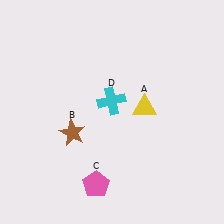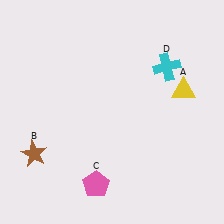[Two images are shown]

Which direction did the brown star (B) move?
The brown star (B) moved left.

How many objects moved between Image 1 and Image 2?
3 objects moved between the two images.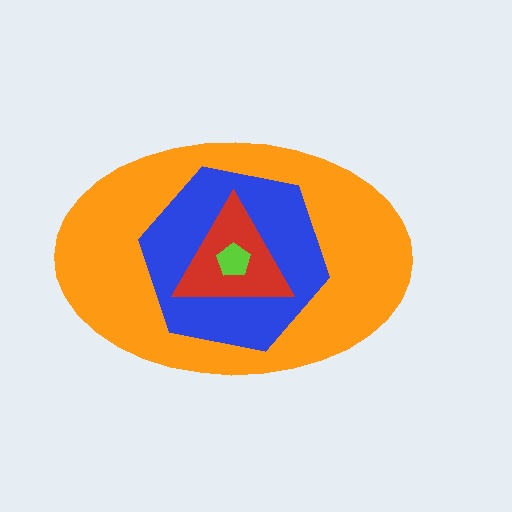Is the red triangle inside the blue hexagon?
Yes.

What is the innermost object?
The lime pentagon.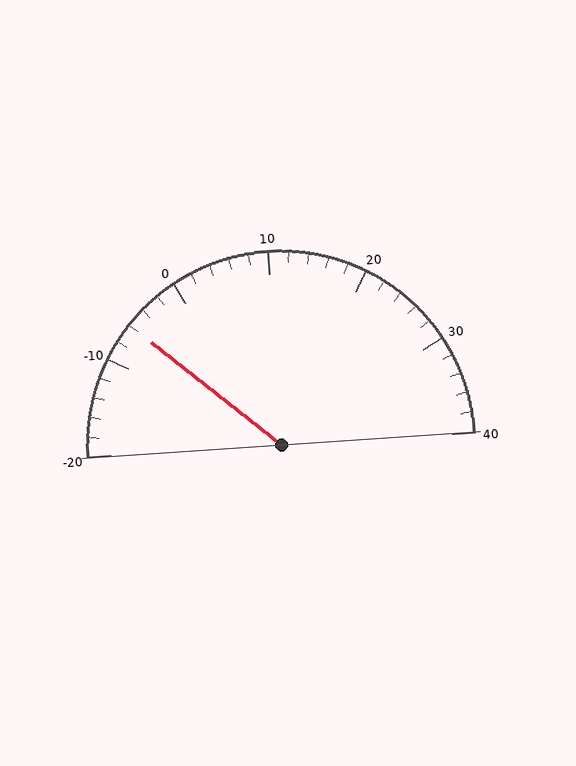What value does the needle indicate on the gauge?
The needle indicates approximately -6.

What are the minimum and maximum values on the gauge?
The gauge ranges from -20 to 40.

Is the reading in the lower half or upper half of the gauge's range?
The reading is in the lower half of the range (-20 to 40).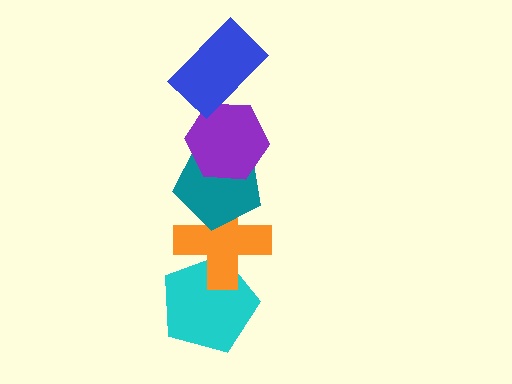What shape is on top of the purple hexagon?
The blue rectangle is on top of the purple hexagon.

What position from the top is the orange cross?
The orange cross is 4th from the top.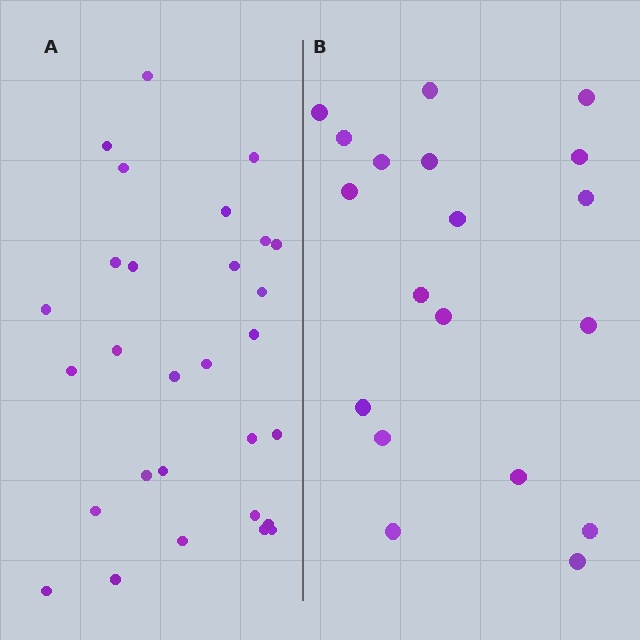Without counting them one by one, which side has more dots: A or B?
Region A (the left region) has more dots.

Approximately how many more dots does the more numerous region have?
Region A has roughly 10 or so more dots than region B.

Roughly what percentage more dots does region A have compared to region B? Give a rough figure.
About 55% more.